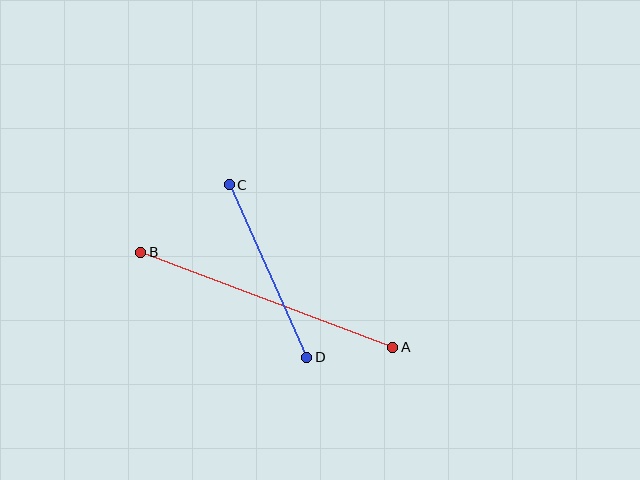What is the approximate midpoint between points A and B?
The midpoint is at approximately (267, 300) pixels.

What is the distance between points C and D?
The distance is approximately 189 pixels.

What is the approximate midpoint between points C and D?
The midpoint is at approximately (268, 271) pixels.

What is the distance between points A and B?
The distance is approximately 269 pixels.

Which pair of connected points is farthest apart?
Points A and B are farthest apart.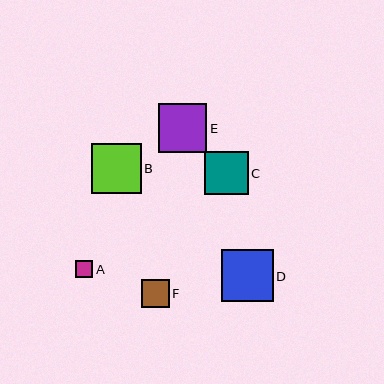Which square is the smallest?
Square A is the smallest with a size of approximately 18 pixels.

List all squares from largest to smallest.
From largest to smallest: D, B, E, C, F, A.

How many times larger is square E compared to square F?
Square E is approximately 1.7 times the size of square F.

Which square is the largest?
Square D is the largest with a size of approximately 52 pixels.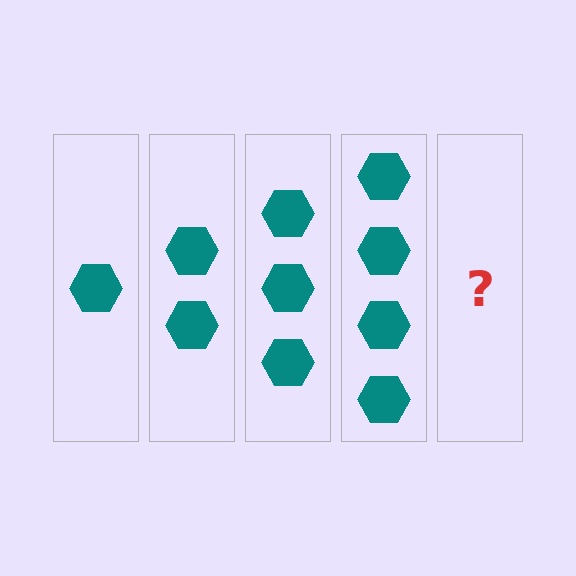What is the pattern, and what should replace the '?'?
The pattern is that each step adds one more hexagon. The '?' should be 5 hexagons.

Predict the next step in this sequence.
The next step is 5 hexagons.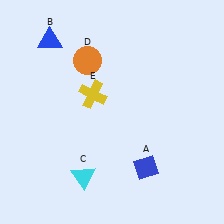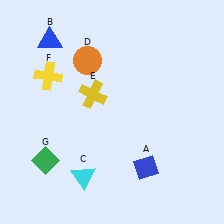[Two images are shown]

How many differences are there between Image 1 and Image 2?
There are 2 differences between the two images.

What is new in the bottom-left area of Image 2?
A green diamond (G) was added in the bottom-left area of Image 2.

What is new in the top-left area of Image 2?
A yellow cross (F) was added in the top-left area of Image 2.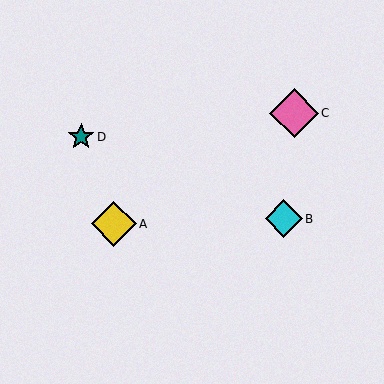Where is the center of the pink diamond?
The center of the pink diamond is at (294, 113).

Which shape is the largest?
The pink diamond (labeled C) is the largest.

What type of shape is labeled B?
Shape B is a cyan diamond.